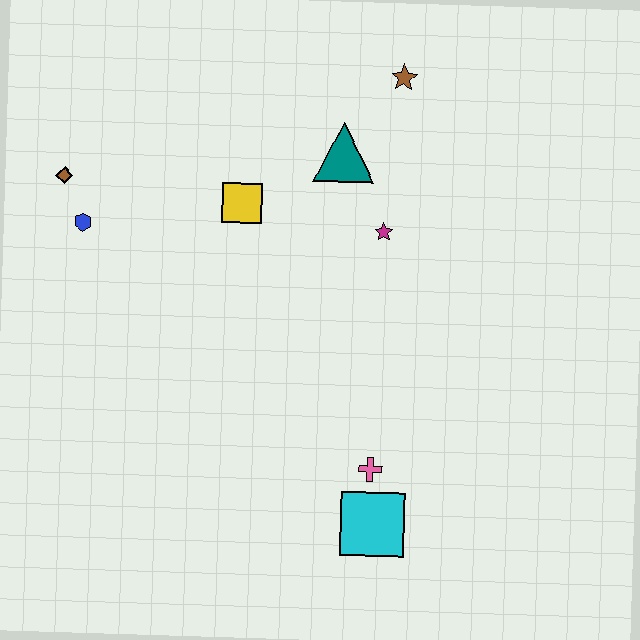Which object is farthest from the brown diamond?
The cyan square is farthest from the brown diamond.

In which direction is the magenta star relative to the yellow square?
The magenta star is to the right of the yellow square.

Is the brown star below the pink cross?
No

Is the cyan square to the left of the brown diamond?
No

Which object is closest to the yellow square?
The teal triangle is closest to the yellow square.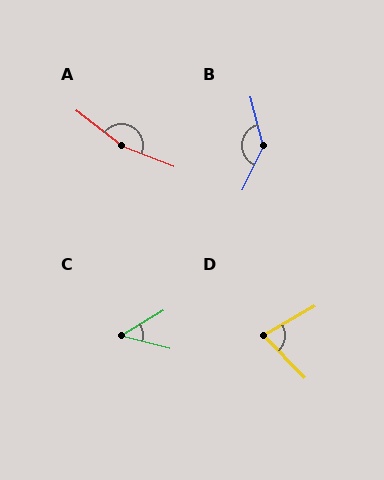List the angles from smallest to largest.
C (45°), D (75°), B (140°), A (164°).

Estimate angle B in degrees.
Approximately 140 degrees.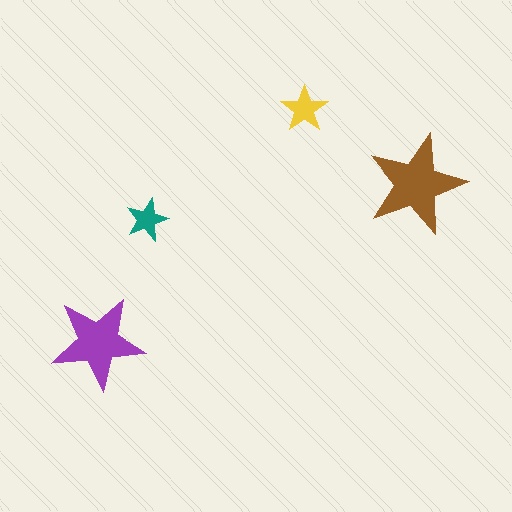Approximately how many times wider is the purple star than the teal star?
About 2 times wider.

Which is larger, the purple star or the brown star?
The brown one.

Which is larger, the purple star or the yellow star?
The purple one.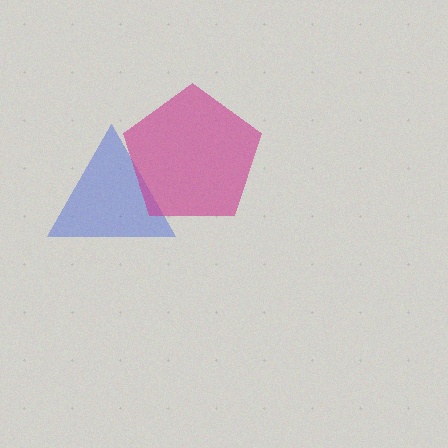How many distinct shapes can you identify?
There are 2 distinct shapes: a blue triangle, a magenta pentagon.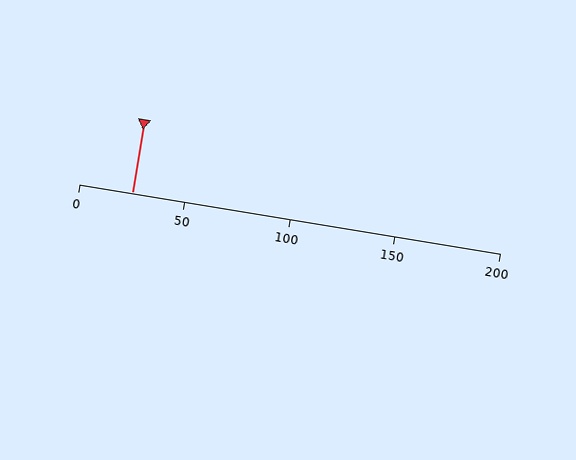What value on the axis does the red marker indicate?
The marker indicates approximately 25.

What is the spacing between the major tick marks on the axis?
The major ticks are spaced 50 apart.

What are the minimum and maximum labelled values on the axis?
The axis runs from 0 to 200.